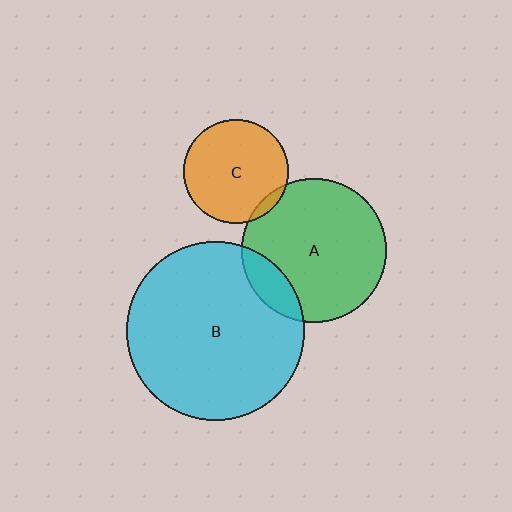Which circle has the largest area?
Circle B (cyan).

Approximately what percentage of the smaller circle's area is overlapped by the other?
Approximately 15%.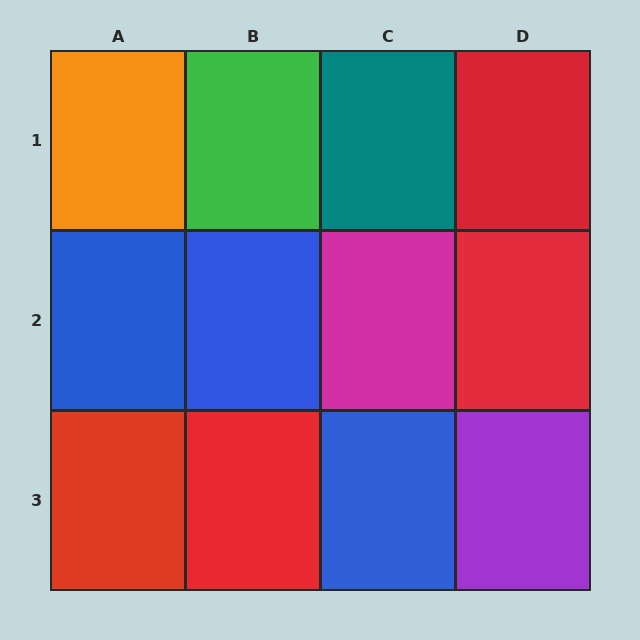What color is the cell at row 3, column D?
Purple.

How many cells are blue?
3 cells are blue.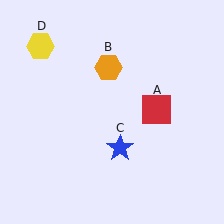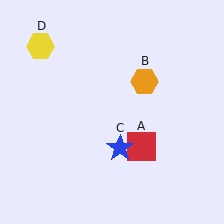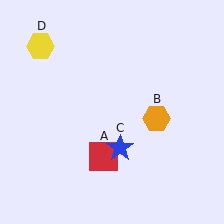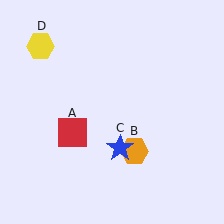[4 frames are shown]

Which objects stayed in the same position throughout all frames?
Blue star (object C) and yellow hexagon (object D) remained stationary.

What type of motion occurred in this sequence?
The red square (object A), orange hexagon (object B) rotated clockwise around the center of the scene.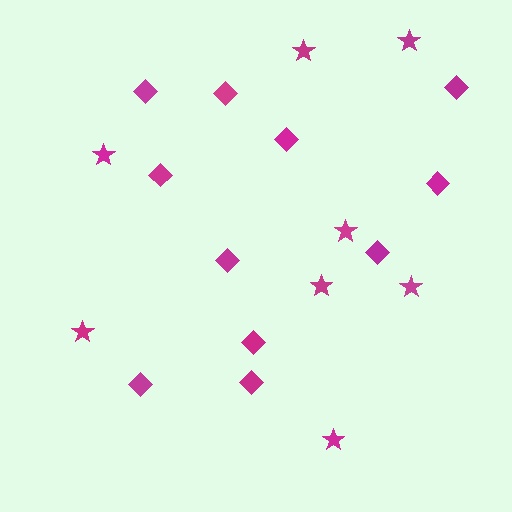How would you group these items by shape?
There are 2 groups: one group of stars (8) and one group of diamonds (11).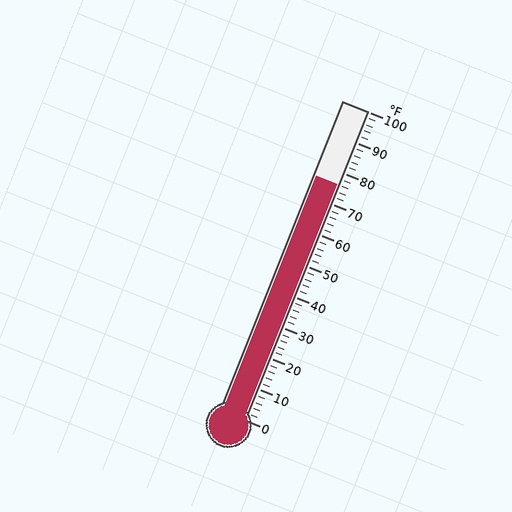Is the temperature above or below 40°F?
The temperature is above 40°F.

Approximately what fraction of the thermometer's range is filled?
The thermometer is filled to approximately 75% of its range.